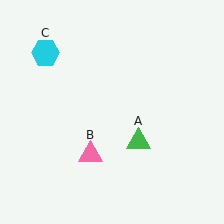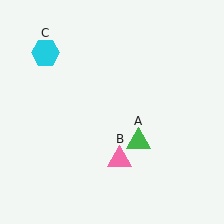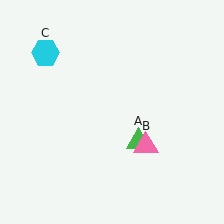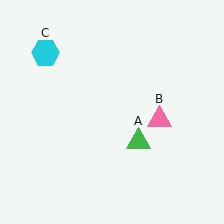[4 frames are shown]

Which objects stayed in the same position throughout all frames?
Green triangle (object A) and cyan hexagon (object C) remained stationary.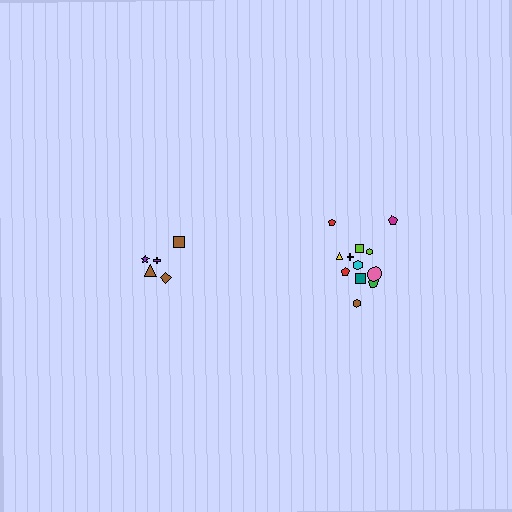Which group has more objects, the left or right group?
The right group.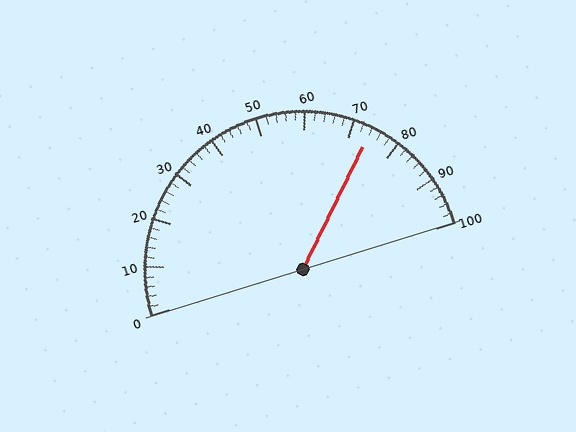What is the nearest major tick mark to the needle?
The nearest major tick mark is 70.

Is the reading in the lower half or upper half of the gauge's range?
The reading is in the upper half of the range (0 to 100).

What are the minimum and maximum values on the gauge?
The gauge ranges from 0 to 100.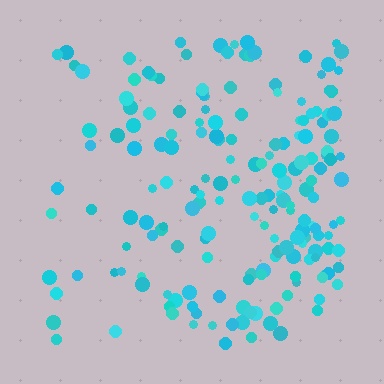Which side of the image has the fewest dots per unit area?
The left.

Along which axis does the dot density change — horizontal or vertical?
Horizontal.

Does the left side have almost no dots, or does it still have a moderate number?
Still a moderate number, just noticeably fewer than the right.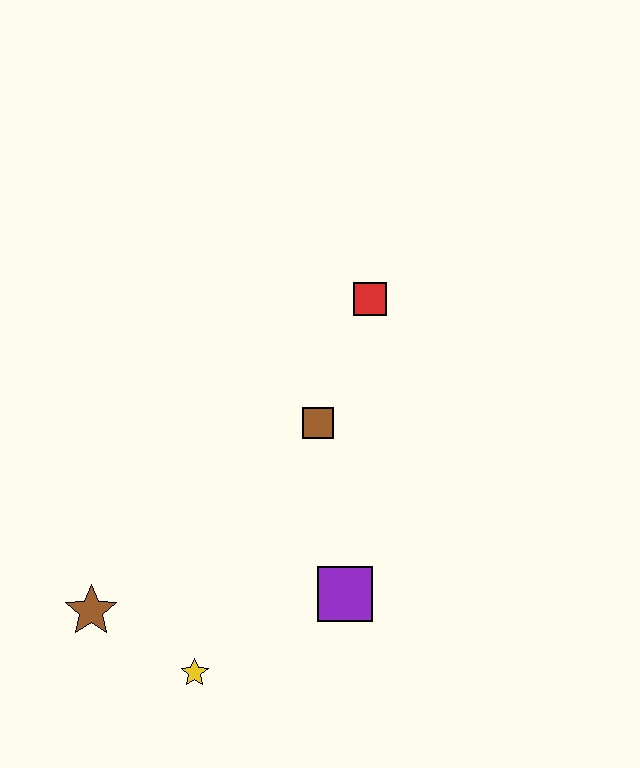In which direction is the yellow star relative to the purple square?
The yellow star is to the left of the purple square.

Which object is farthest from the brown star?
The red square is farthest from the brown star.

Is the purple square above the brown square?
No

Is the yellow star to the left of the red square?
Yes